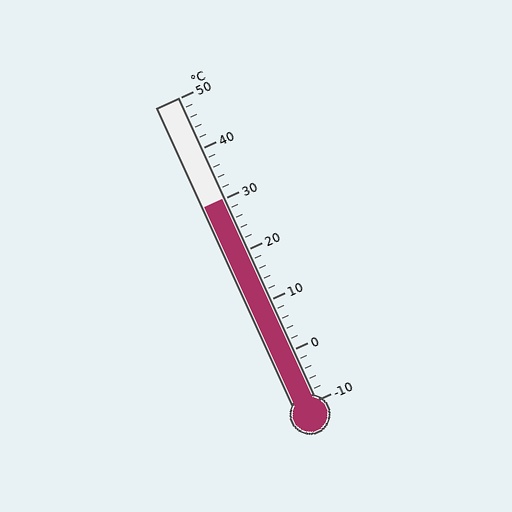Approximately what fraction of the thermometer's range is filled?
The thermometer is filled to approximately 65% of its range.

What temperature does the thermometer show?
The thermometer shows approximately 30°C.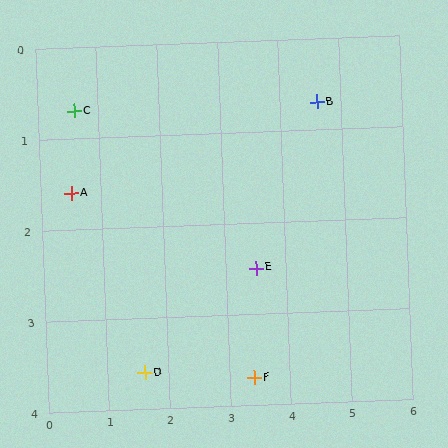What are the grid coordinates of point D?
Point D is at approximately (1.6, 3.6).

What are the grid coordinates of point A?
Point A is at approximately (0.5, 1.6).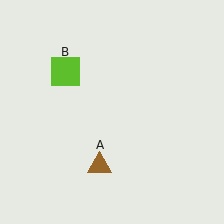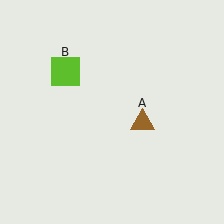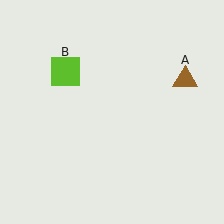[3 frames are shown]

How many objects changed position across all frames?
1 object changed position: brown triangle (object A).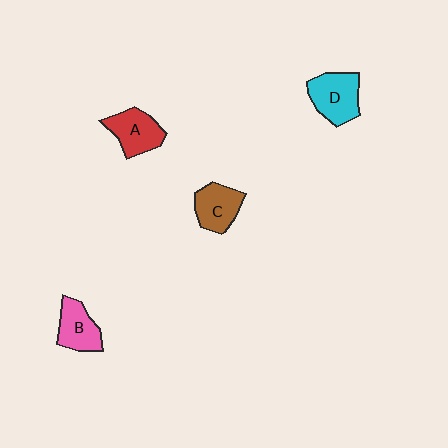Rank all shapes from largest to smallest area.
From largest to smallest: D (cyan), A (red), C (brown), B (pink).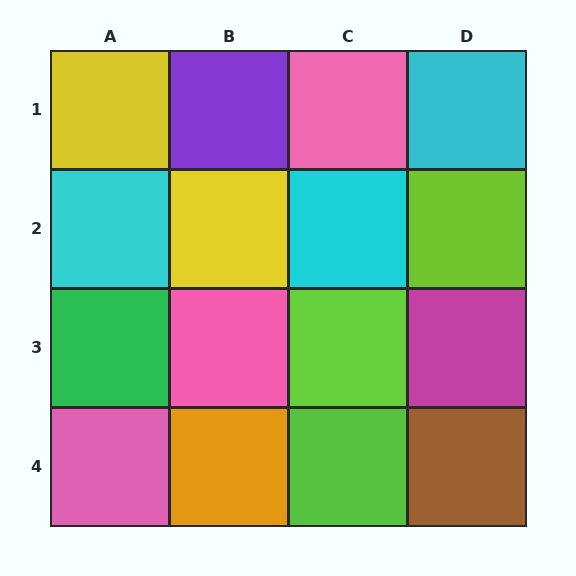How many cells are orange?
1 cell is orange.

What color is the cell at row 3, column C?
Lime.